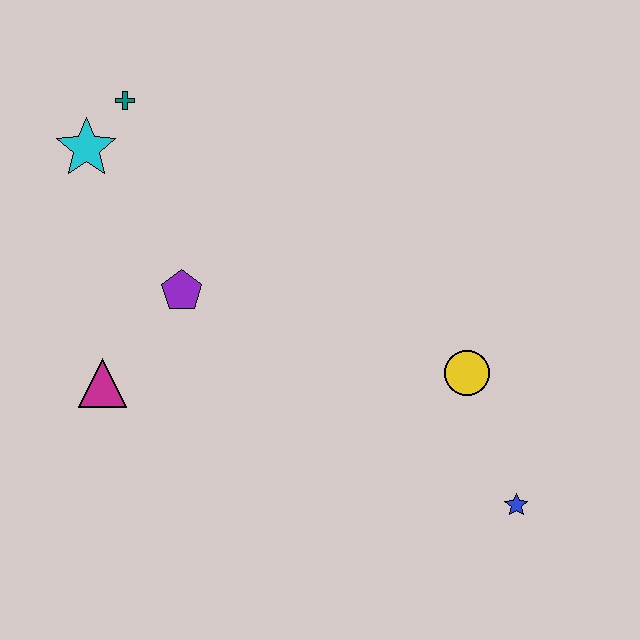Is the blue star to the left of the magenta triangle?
No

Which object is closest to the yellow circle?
The blue star is closest to the yellow circle.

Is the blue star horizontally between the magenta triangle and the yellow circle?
No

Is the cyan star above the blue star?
Yes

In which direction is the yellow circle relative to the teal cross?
The yellow circle is to the right of the teal cross.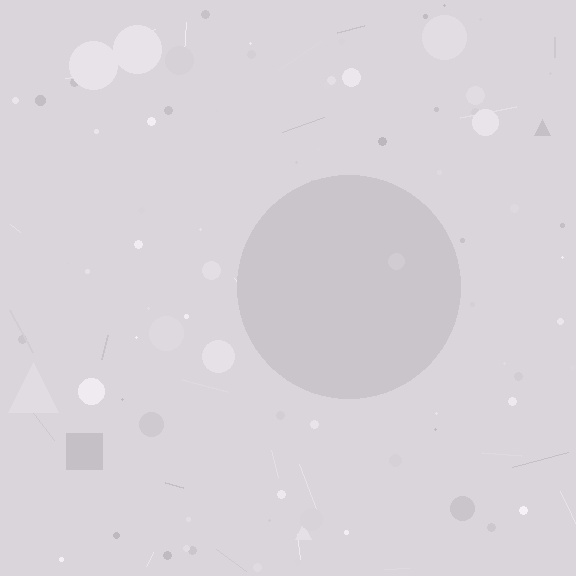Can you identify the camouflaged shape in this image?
The camouflaged shape is a circle.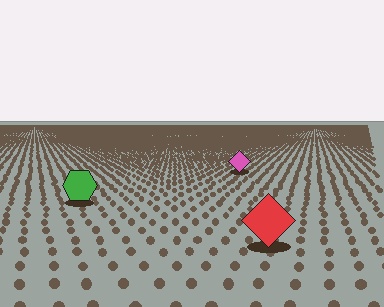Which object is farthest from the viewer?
The pink diamond is farthest from the viewer. It appears smaller and the ground texture around it is denser.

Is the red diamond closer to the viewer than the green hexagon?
Yes. The red diamond is closer — you can tell from the texture gradient: the ground texture is coarser near it.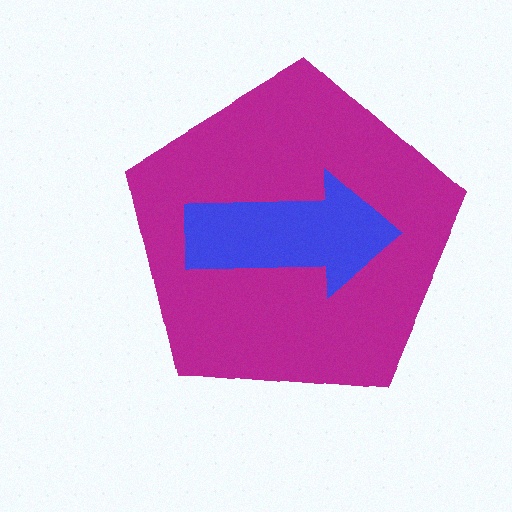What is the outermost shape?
The magenta pentagon.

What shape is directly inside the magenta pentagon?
The blue arrow.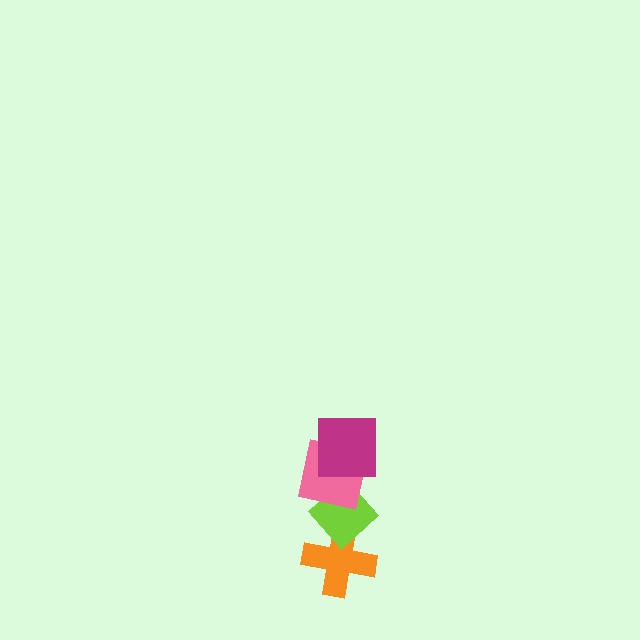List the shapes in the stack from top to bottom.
From top to bottom: the magenta square, the pink square, the lime diamond, the orange cross.